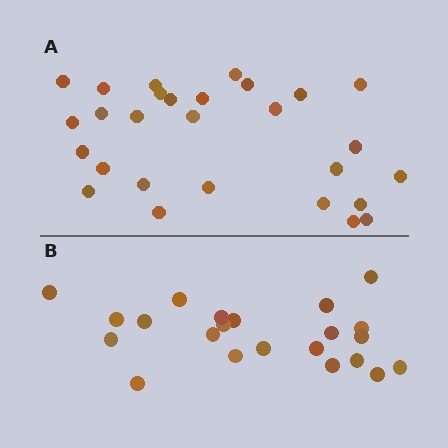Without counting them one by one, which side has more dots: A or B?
Region A (the top region) has more dots.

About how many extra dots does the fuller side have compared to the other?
Region A has about 6 more dots than region B.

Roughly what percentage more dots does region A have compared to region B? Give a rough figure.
About 25% more.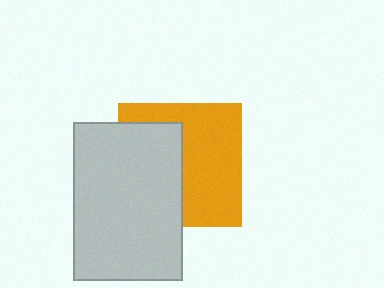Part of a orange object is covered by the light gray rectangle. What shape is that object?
It is a square.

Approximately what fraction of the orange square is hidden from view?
Roughly 45% of the orange square is hidden behind the light gray rectangle.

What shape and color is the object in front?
The object in front is a light gray rectangle.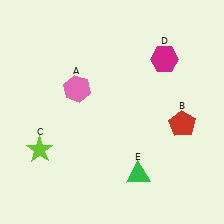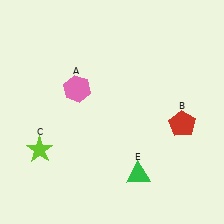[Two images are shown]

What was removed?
The magenta hexagon (D) was removed in Image 2.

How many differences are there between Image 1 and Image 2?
There is 1 difference between the two images.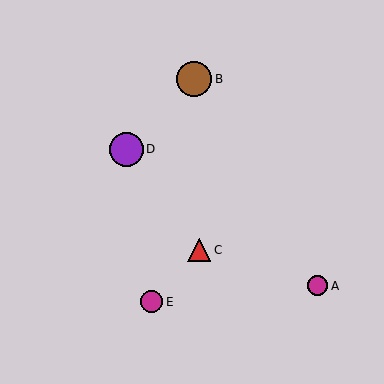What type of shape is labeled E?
Shape E is a magenta circle.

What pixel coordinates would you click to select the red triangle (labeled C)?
Click at (199, 250) to select the red triangle C.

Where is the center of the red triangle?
The center of the red triangle is at (199, 250).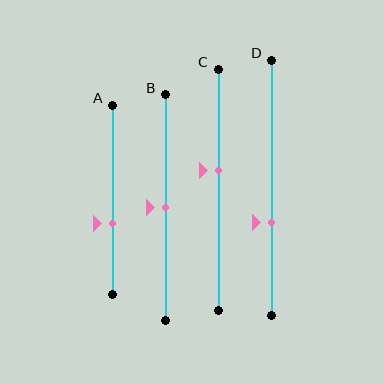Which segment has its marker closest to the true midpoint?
Segment B has its marker closest to the true midpoint.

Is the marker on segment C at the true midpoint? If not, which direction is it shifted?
No, the marker on segment C is shifted upward by about 8% of the segment length.